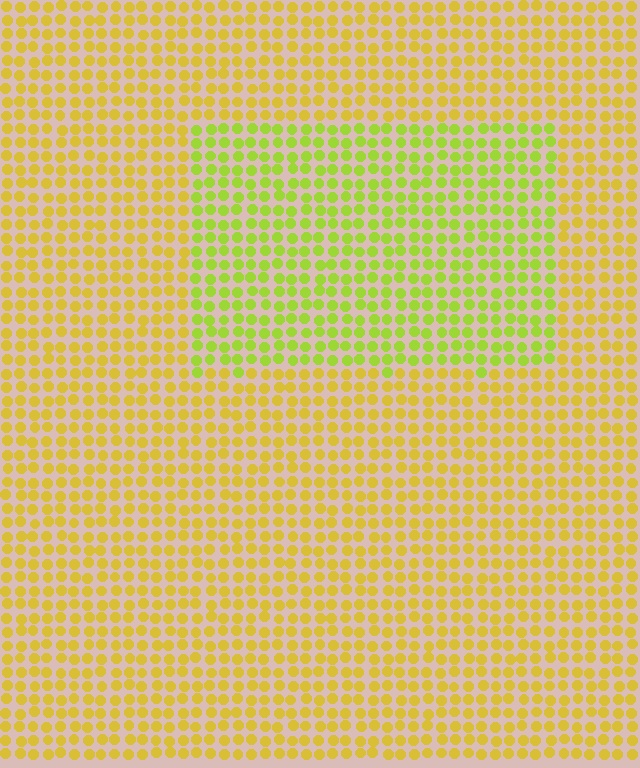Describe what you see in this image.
The image is filled with small yellow elements in a uniform arrangement. A rectangle-shaped region is visible where the elements are tinted to a slightly different hue, forming a subtle color boundary.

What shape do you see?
I see a rectangle.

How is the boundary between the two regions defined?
The boundary is defined purely by a slight shift in hue (about 31 degrees). Spacing, size, and orientation are identical on both sides.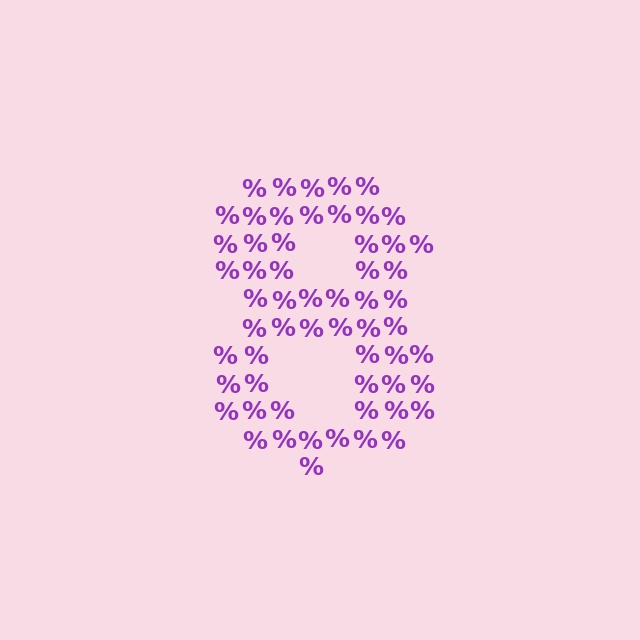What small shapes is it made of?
It is made of small percent signs.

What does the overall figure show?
The overall figure shows the digit 8.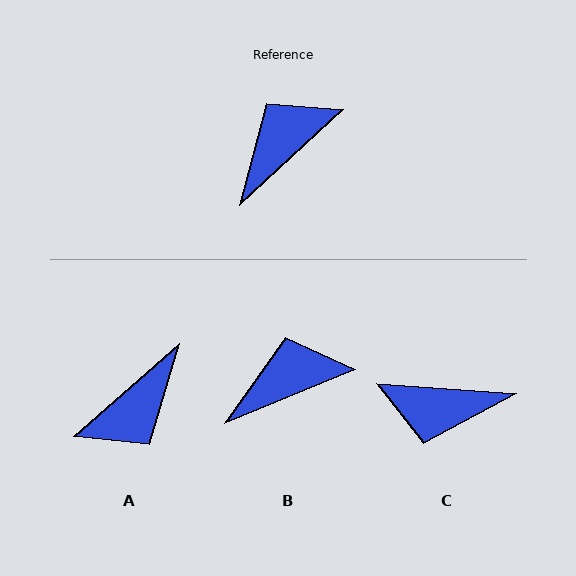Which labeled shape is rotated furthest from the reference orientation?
A, about 179 degrees away.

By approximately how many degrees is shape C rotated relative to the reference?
Approximately 133 degrees counter-clockwise.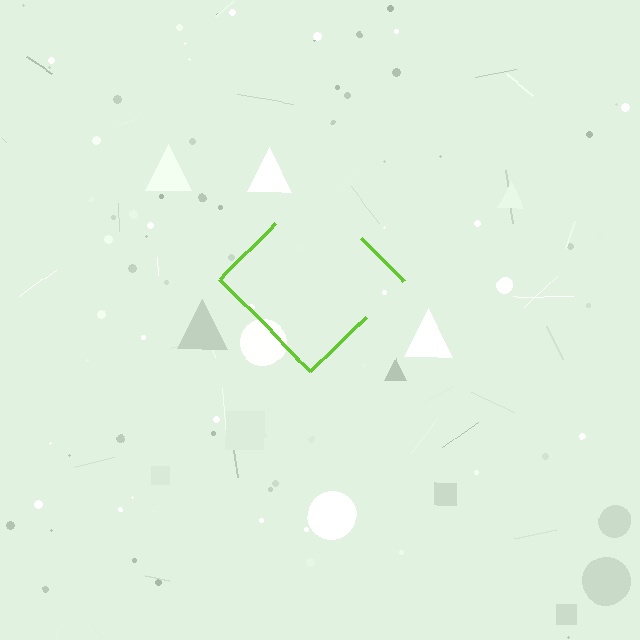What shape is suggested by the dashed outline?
The dashed outline suggests a diamond.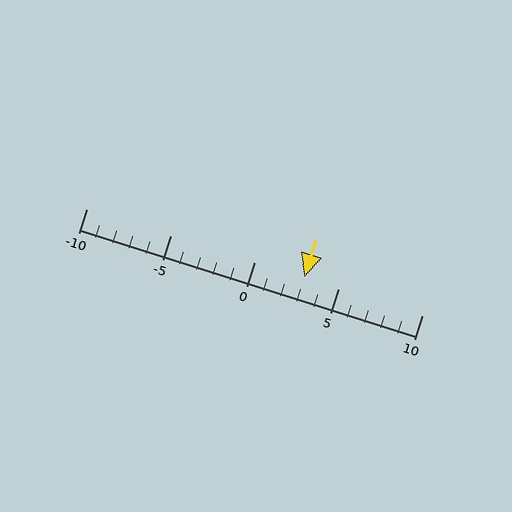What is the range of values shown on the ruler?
The ruler shows values from -10 to 10.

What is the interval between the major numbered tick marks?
The major tick marks are spaced 5 units apart.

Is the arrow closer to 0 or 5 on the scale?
The arrow is closer to 5.